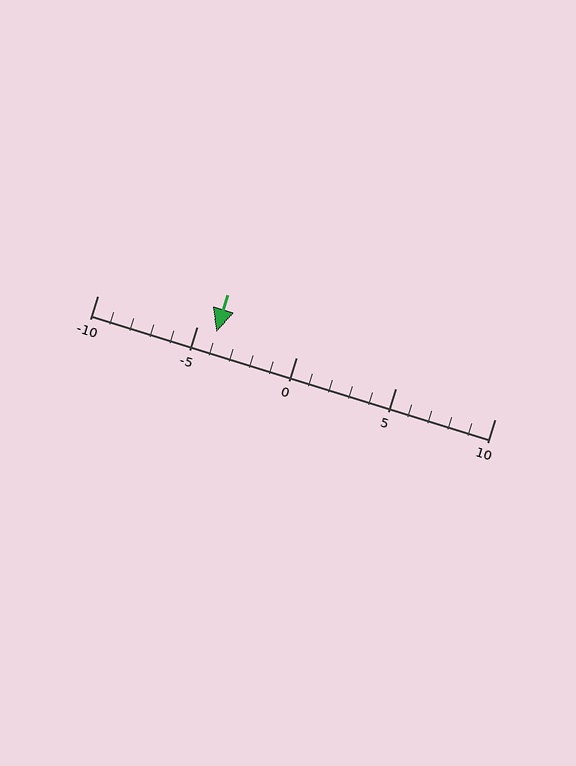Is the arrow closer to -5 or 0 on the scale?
The arrow is closer to -5.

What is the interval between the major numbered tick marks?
The major tick marks are spaced 5 units apart.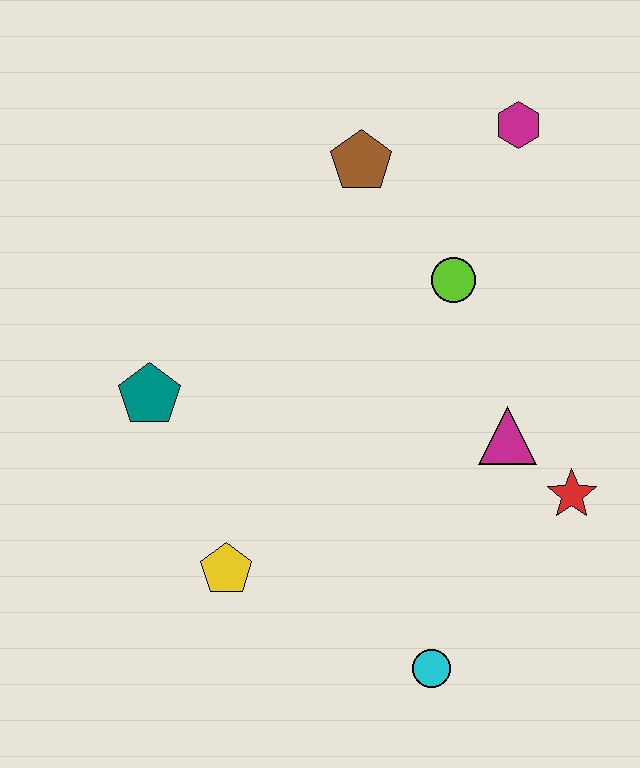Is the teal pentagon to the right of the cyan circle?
No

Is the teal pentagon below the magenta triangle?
No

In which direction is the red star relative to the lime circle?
The red star is below the lime circle.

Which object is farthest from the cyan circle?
The magenta hexagon is farthest from the cyan circle.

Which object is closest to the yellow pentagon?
The teal pentagon is closest to the yellow pentagon.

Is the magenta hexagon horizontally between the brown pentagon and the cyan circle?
No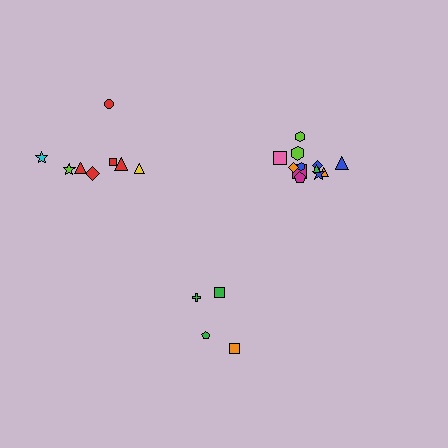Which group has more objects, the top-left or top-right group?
The top-right group.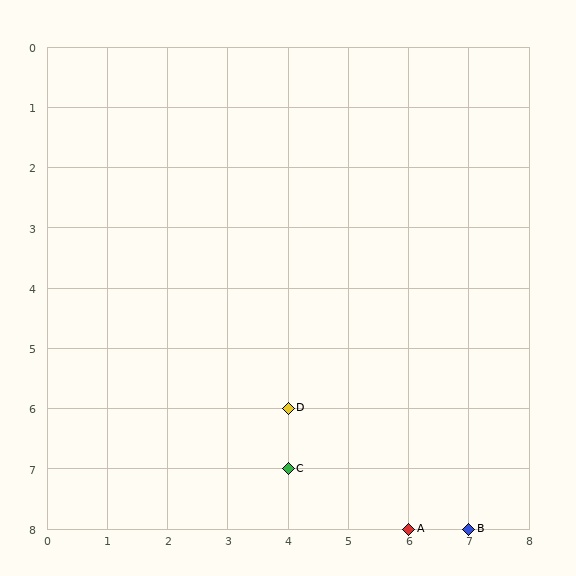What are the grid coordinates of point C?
Point C is at grid coordinates (4, 7).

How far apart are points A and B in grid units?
Points A and B are 1 column apart.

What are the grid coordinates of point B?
Point B is at grid coordinates (7, 8).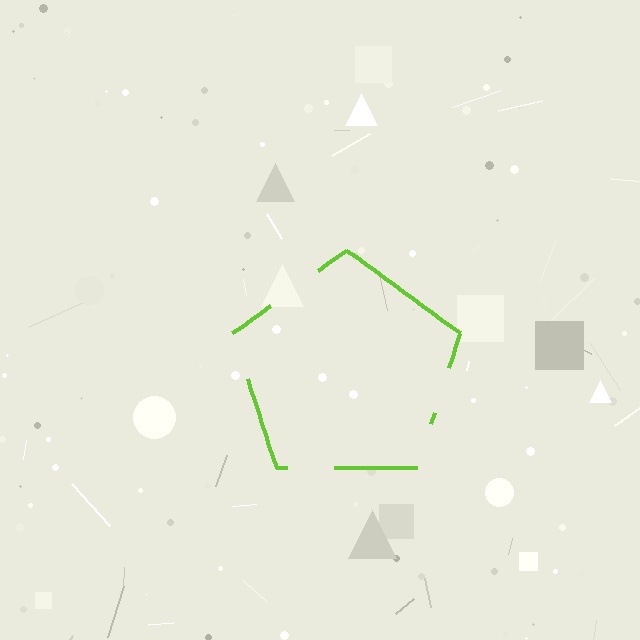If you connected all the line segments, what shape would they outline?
They would outline a pentagon.